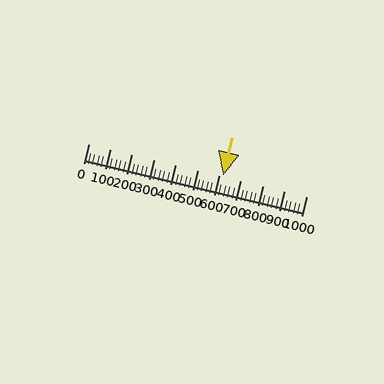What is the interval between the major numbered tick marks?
The major tick marks are spaced 100 units apart.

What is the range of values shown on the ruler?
The ruler shows values from 0 to 1000.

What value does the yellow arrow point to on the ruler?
The yellow arrow points to approximately 620.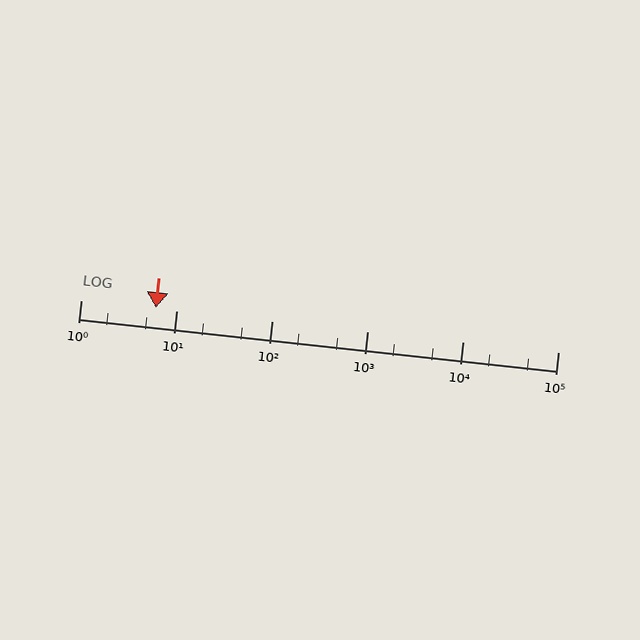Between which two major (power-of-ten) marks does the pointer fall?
The pointer is between 1 and 10.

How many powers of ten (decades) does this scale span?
The scale spans 5 decades, from 1 to 100000.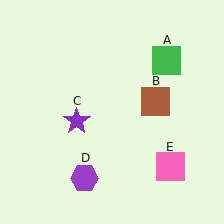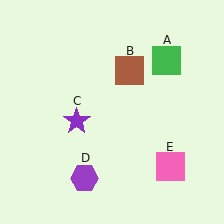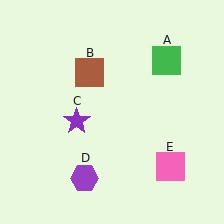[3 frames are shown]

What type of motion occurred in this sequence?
The brown square (object B) rotated counterclockwise around the center of the scene.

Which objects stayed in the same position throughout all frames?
Green square (object A) and purple star (object C) and purple hexagon (object D) and pink square (object E) remained stationary.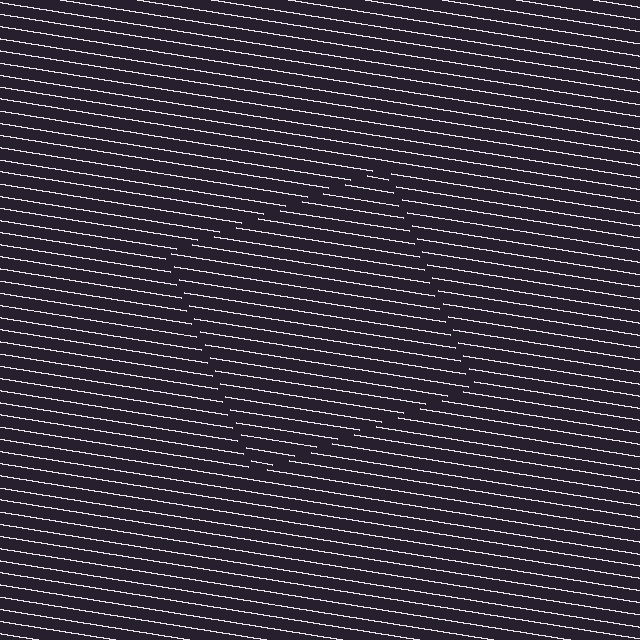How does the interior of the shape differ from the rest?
The interior of the shape contains the same grating, shifted by half a period — the contour is defined by the phase discontinuity where line-ends from the inner and outer gratings abut.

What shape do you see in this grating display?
An illusory square. The interior of the shape contains the same grating, shifted by half a period — the contour is defined by the phase discontinuity where line-ends from the inner and outer gratings abut.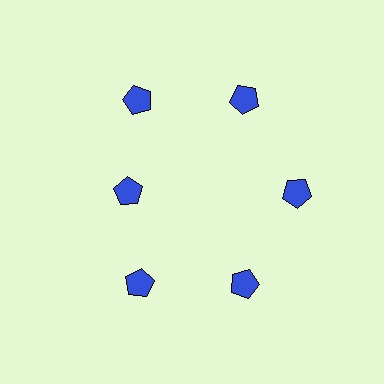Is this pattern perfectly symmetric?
No. The 6 blue pentagons are arranged in a ring, but one element near the 9 o'clock position is pulled inward toward the center, breaking the 6-fold rotational symmetry.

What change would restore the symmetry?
The symmetry would be restored by moving it outward, back onto the ring so that all 6 pentagons sit at equal angles and equal distance from the center.